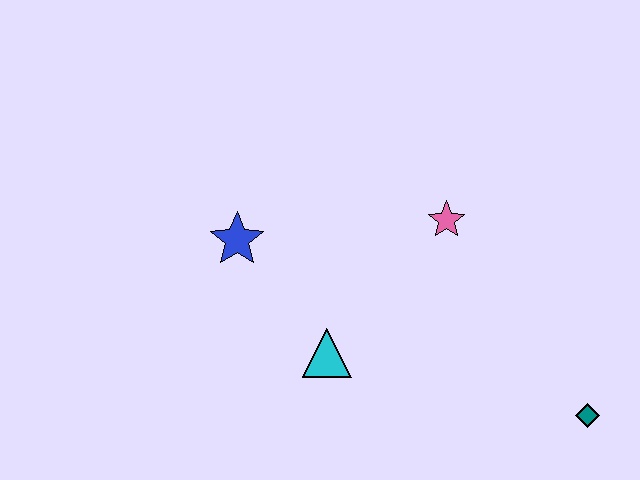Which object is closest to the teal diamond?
The pink star is closest to the teal diamond.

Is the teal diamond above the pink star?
No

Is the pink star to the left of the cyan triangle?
No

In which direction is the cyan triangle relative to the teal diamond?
The cyan triangle is to the left of the teal diamond.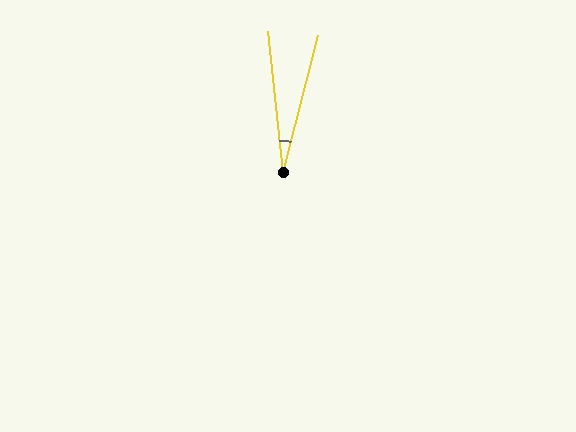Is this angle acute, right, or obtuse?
It is acute.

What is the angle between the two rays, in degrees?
Approximately 20 degrees.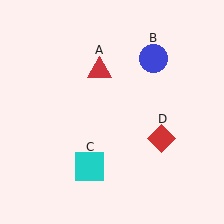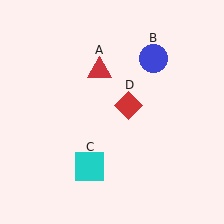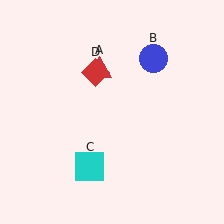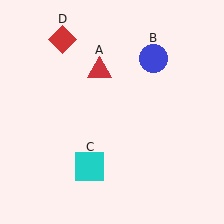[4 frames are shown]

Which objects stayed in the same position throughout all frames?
Red triangle (object A) and blue circle (object B) and cyan square (object C) remained stationary.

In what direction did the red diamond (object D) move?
The red diamond (object D) moved up and to the left.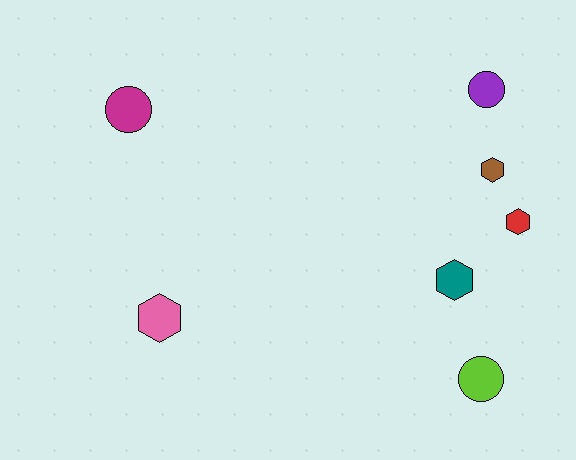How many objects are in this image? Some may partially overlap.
There are 7 objects.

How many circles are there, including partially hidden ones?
There are 3 circles.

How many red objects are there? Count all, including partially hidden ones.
There is 1 red object.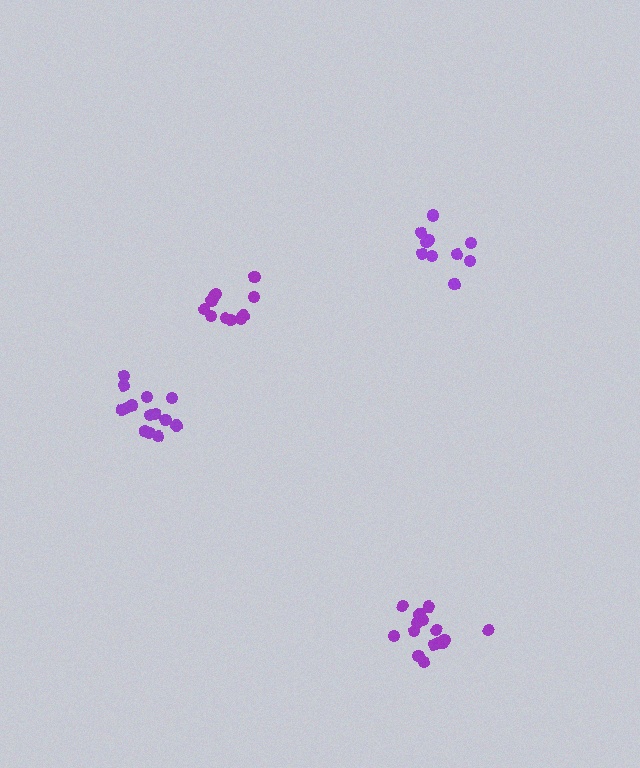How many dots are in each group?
Group 1: 11 dots, Group 2: 15 dots, Group 3: 14 dots, Group 4: 10 dots (50 total).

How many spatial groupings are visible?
There are 4 spatial groupings.